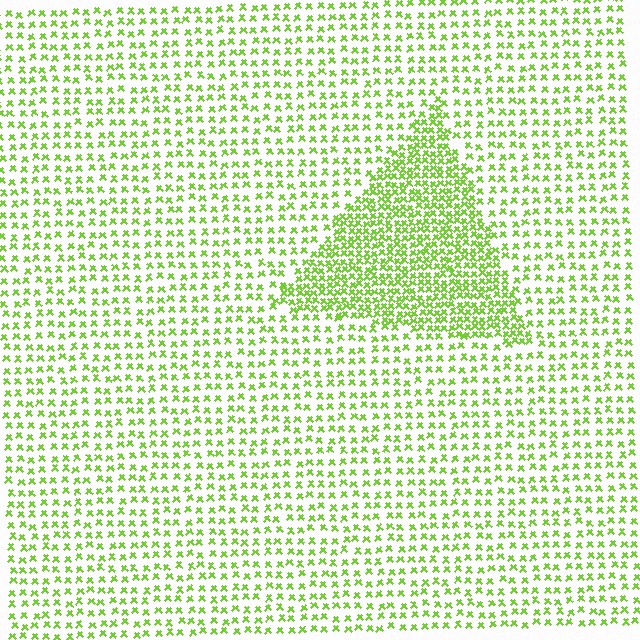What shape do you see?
I see a triangle.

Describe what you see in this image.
The image contains small lime elements arranged at two different densities. A triangle-shaped region is visible where the elements are more densely packed than the surrounding area.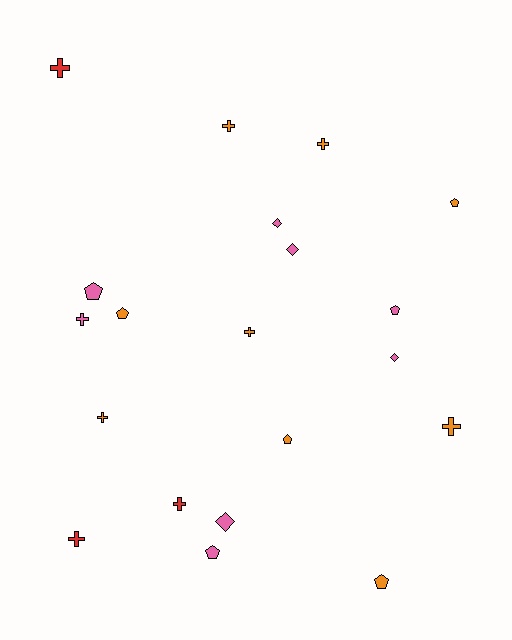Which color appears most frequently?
Orange, with 9 objects.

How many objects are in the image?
There are 20 objects.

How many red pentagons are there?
There are no red pentagons.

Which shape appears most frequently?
Cross, with 9 objects.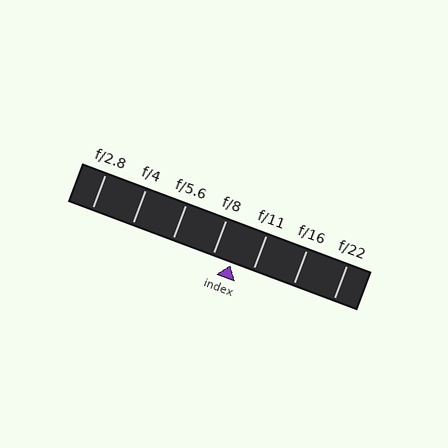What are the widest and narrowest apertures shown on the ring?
The widest aperture shown is f/2.8 and the narrowest is f/22.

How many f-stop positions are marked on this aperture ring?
There are 7 f-stop positions marked.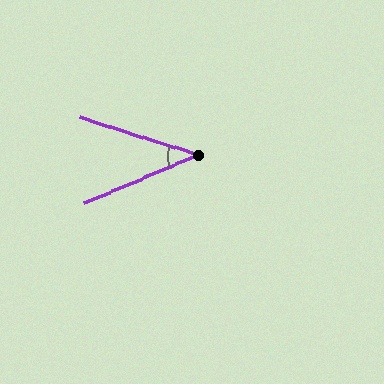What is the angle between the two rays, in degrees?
Approximately 40 degrees.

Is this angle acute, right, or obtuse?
It is acute.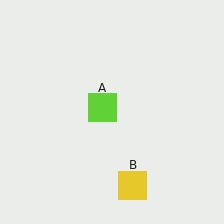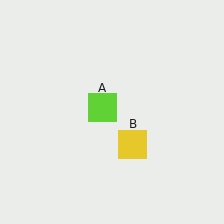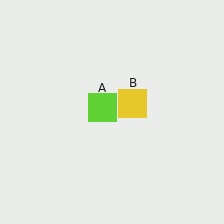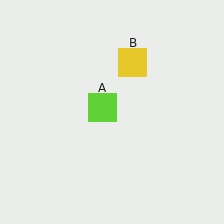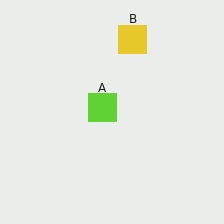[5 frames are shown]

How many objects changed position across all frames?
1 object changed position: yellow square (object B).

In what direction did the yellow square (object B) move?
The yellow square (object B) moved up.